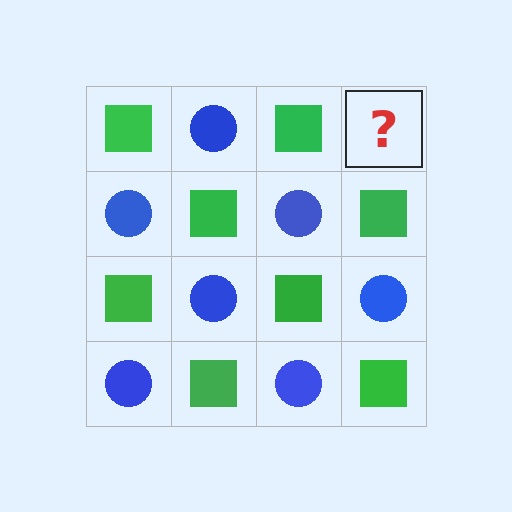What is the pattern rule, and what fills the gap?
The rule is that it alternates green square and blue circle in a checkerboard pattern. The gap should be filled with a blue circle.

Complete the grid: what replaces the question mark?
The question mark should be replaced with a blue circle.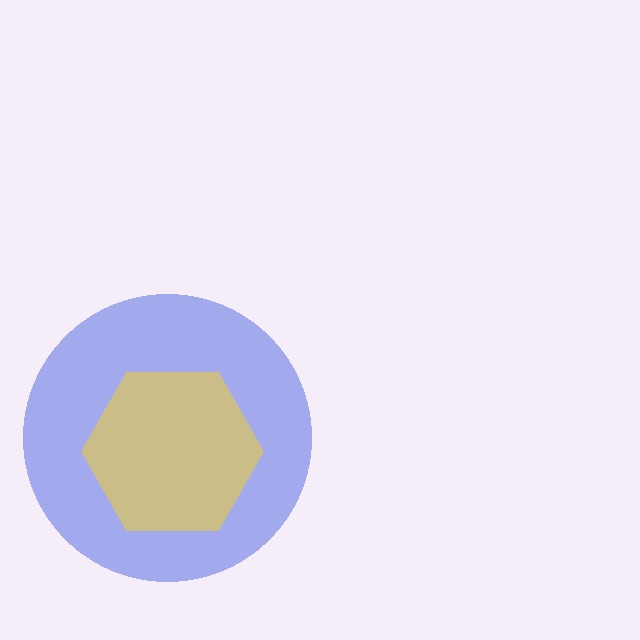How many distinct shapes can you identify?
There are 2 distinct shapes: a blue circle, a yellow hexagon.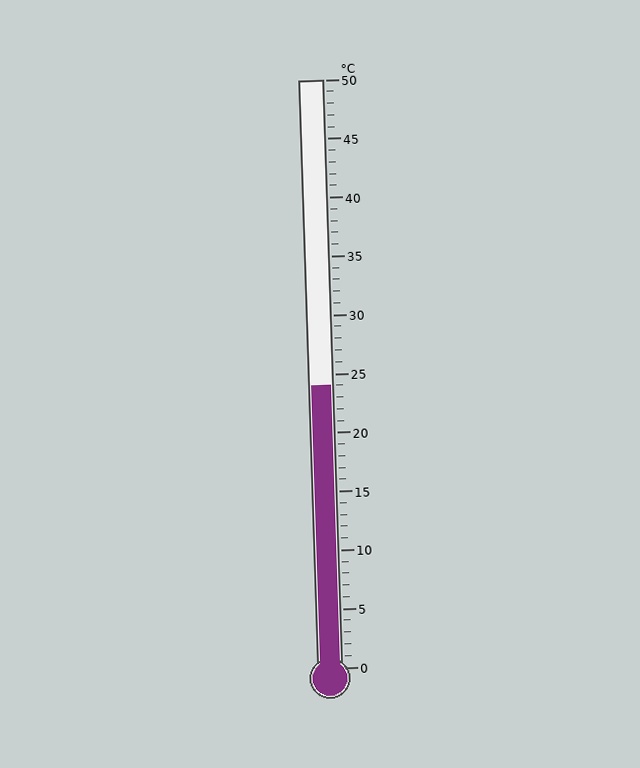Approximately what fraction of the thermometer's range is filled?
The thermometer is filled to approximately 50% of its range.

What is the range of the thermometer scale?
The thermometer scale ranges from 0°C to 50°C.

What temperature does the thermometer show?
The thermometer shows approximately 24°C.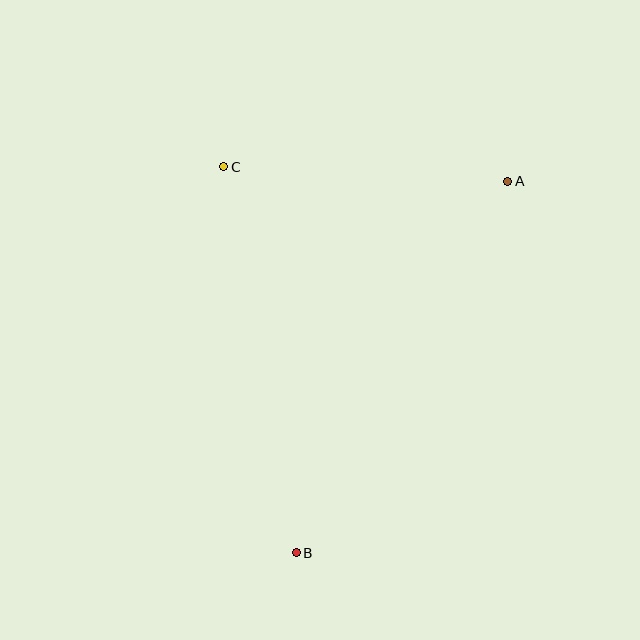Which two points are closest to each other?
Points A and C are closest to each other.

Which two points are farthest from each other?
Points A and B are farthest from each other.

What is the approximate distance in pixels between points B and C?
The distance between B and C is approximately 393 pixels.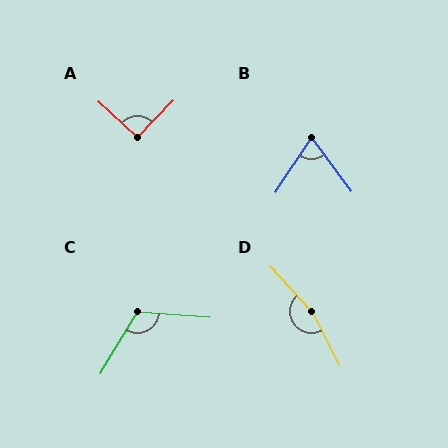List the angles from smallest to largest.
B (70°), A (91°), C (116°), D (165°).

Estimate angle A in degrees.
Approximately 91 degrees.